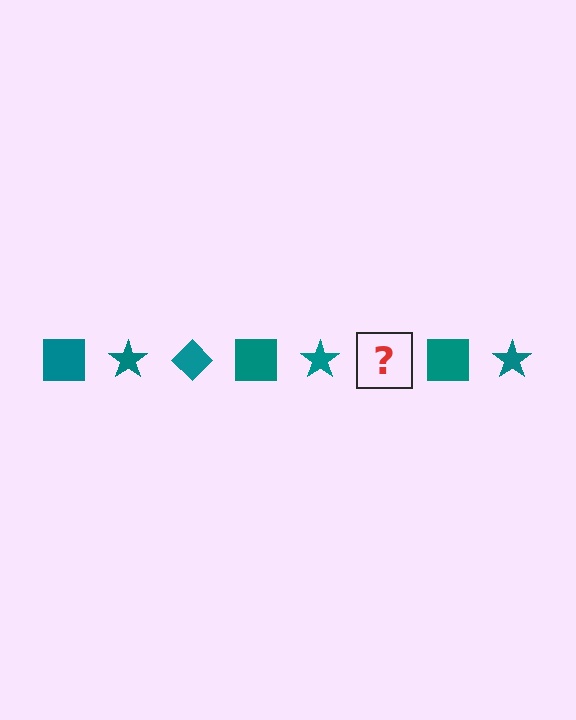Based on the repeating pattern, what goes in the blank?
The blank should be a teal diamond.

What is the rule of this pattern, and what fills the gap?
The rule is that the pattern cycles through square, star, diamond shapes in teal. The gap should be filled with a teal diamond.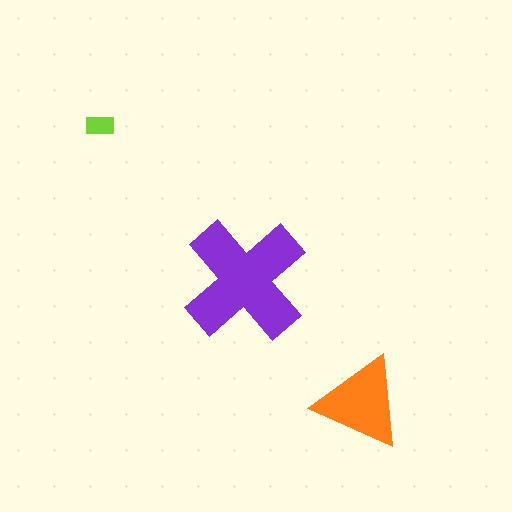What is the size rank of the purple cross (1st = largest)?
1st.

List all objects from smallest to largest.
The lime rectangle, the orange triangle, the purple cross.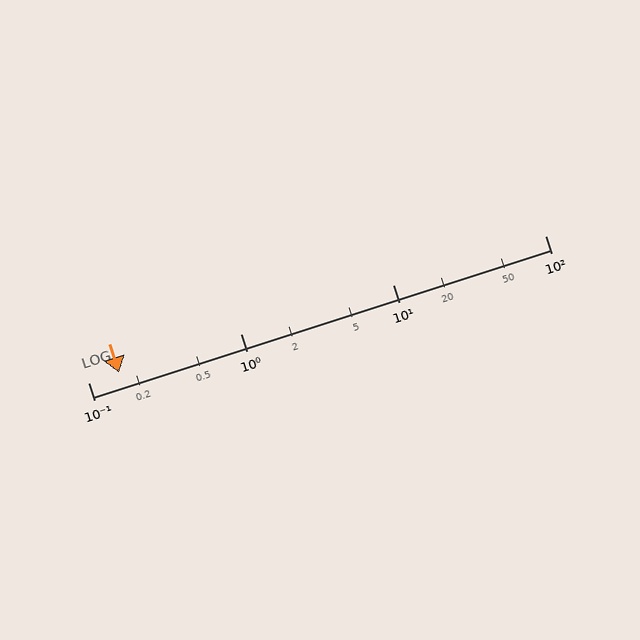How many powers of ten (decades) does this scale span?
The scale spans 3 decades, from 0.1 to 100.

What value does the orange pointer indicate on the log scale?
The pointer indicates approximately 0.16.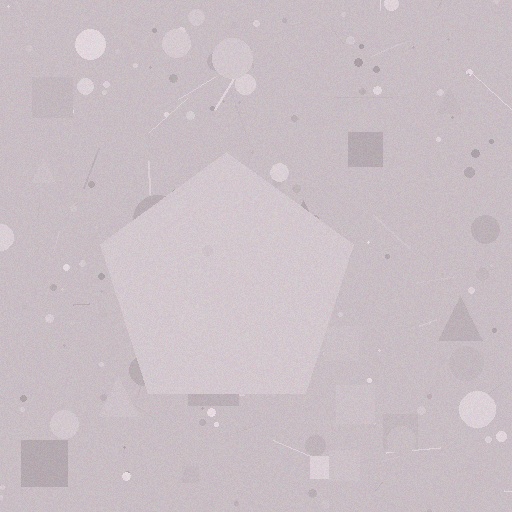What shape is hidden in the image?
A pentagon is hidden in the image.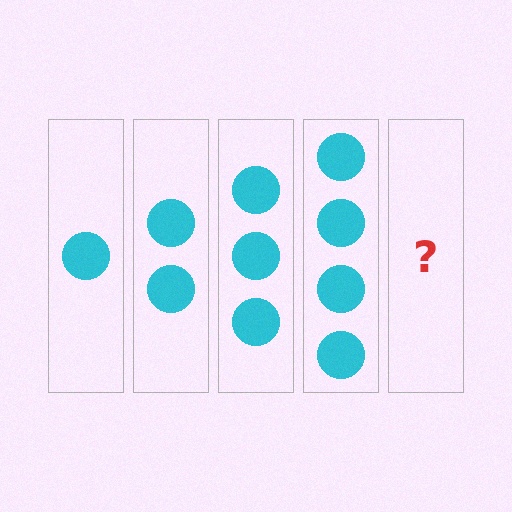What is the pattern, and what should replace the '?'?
The pattern is that each step adds one more circle. The '?' should be 5 circles.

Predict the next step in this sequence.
The next step is 5 circles.